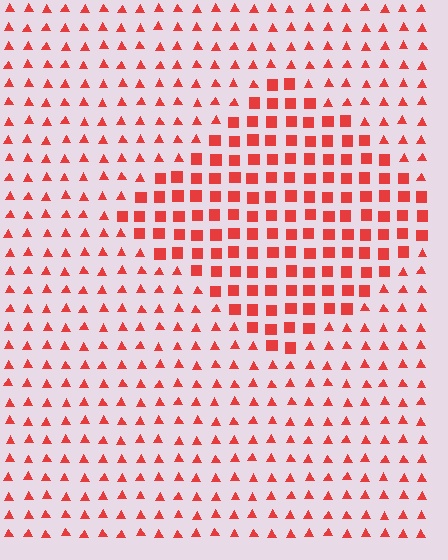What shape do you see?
I see a diamond.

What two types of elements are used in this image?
The image uses squares inside the diamond region and triangles outside it.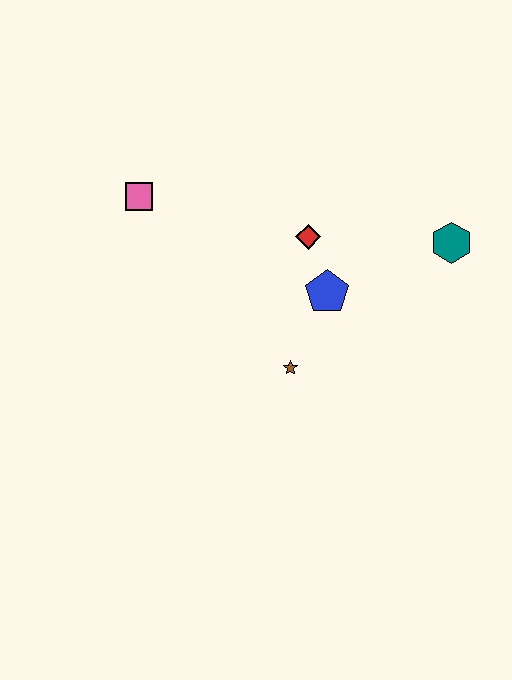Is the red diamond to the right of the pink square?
Yes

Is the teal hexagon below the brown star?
No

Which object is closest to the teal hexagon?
The blue pentagon is closest to the teal hexagon.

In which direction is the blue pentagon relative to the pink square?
The blue pentagon is to the right of the pink square.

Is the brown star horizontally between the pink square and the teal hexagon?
Yes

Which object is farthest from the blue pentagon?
The pink square is farthest from the blue pentagon.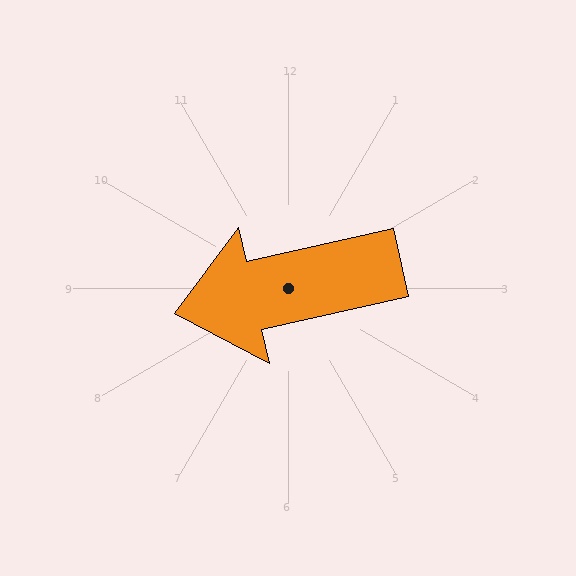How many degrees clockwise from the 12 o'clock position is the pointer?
Approximately 258 degrees.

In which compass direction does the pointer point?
West.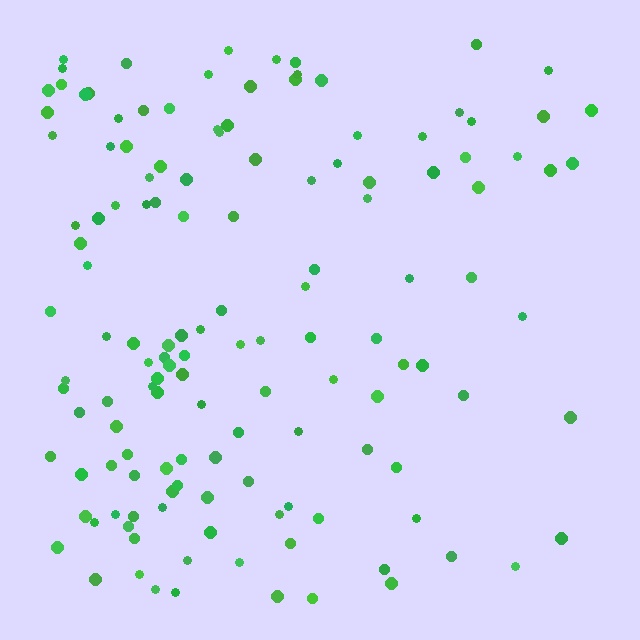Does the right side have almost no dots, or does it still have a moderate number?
Still a moderate number, just noticeably fewer than the left.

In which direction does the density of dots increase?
From right to left, with the left side densest.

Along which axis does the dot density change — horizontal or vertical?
Horizontal.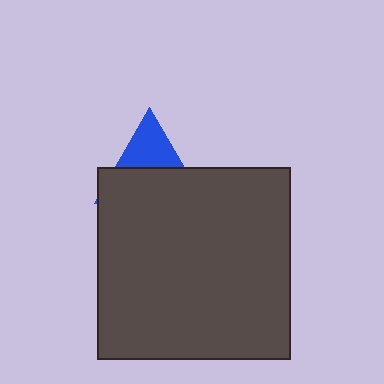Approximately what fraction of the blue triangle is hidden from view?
Roughly 60% of the blue triangle is hidden behind the dark gray square.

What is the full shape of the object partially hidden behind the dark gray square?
The partially hidden object is a blue triangle.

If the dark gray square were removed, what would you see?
You would see the complete blue triangle.